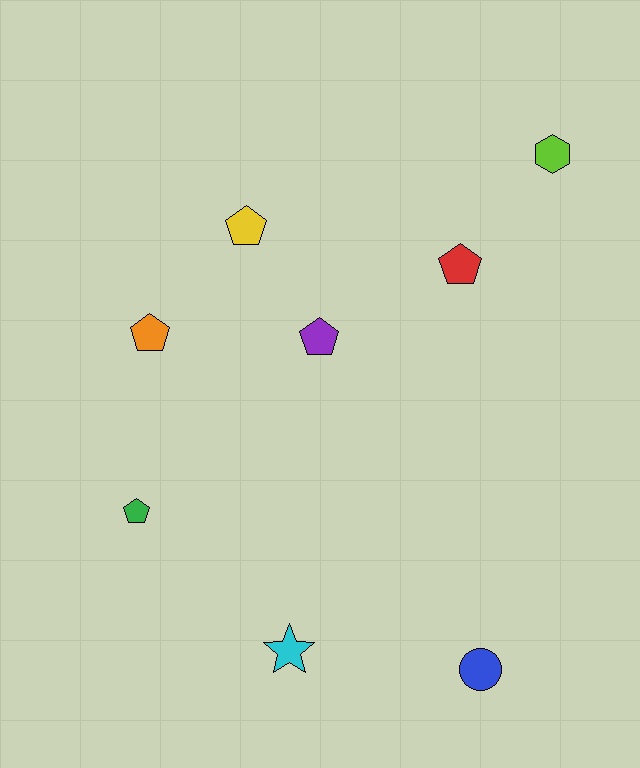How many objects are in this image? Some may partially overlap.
There are 8 objects.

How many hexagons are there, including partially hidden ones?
There is 1 hexagon.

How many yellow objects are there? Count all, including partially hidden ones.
There is 1 yellow object.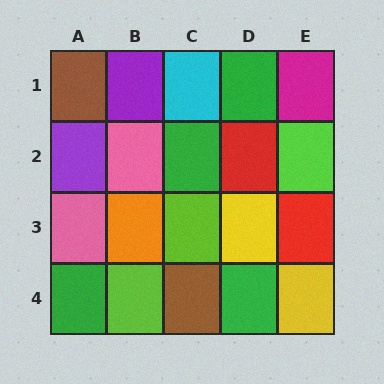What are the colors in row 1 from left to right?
Brown, purple, cyan, green, magenta.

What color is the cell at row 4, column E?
Yellow.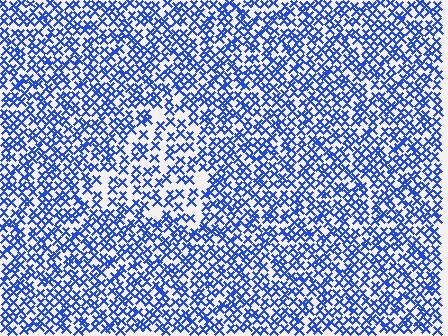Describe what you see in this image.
The image contains small blue elements arranged at two different densities. A triangle-shaped region is visible where the elements are less densely packed than the surrounding area.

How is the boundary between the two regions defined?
The boundary is defined by a change in element density (approximately 1.7x ratio). All elements are the same color, size, and shape.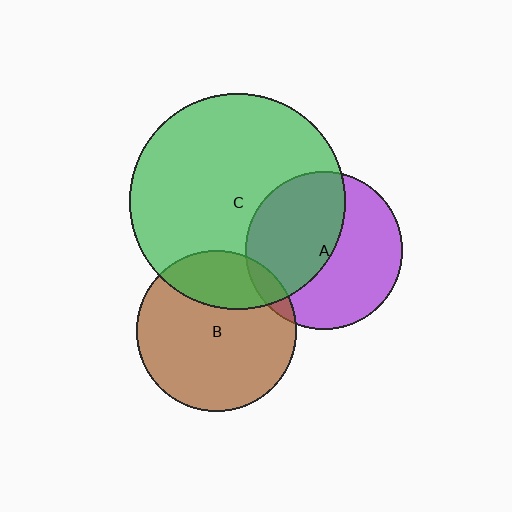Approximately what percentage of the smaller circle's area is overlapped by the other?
Approximately 5%.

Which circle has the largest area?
Circle C (green).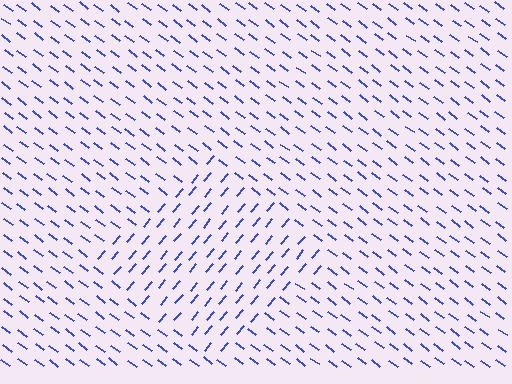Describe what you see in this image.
The image is filled with small blue line segments. A diamond region in the image has lines oriented differently from the surrounding lines, creating a visible texture boundary.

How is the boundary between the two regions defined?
The boundary is defined purely by a change in line orientation (approximately 86 degrees difference). All lines are the same color and thickness.